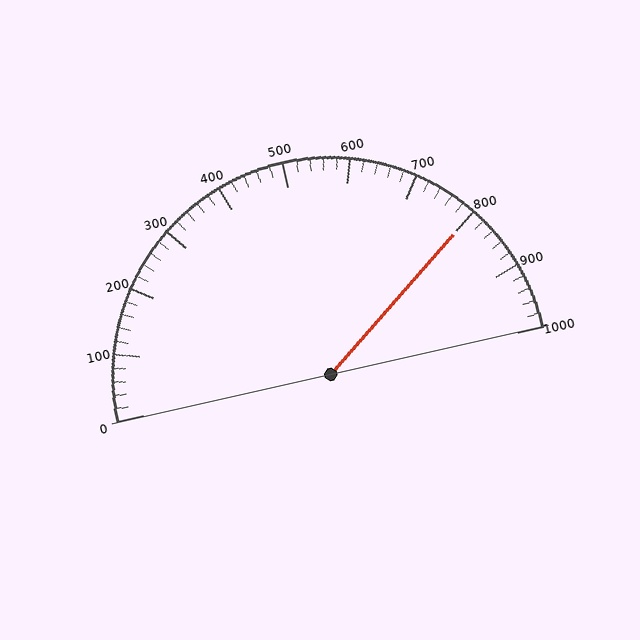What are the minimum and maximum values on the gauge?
The gauge ranges from 0 to 1000.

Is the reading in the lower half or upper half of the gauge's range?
The reading is in the upper half of the range (0 to 1000).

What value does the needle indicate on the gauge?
The needle indicates approximately 800.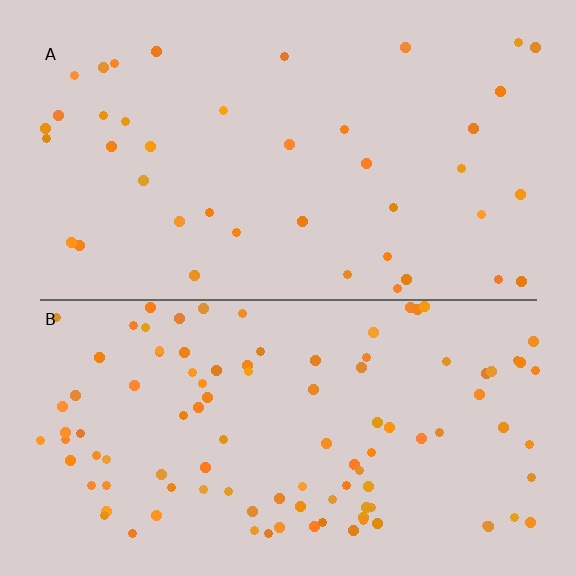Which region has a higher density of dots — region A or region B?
B (the bottom).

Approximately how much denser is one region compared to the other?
Approximately 2.6× — region B over region A.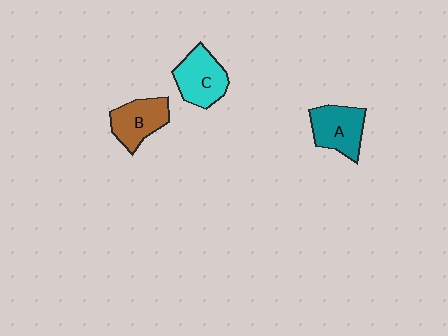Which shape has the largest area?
Shape C (cyan).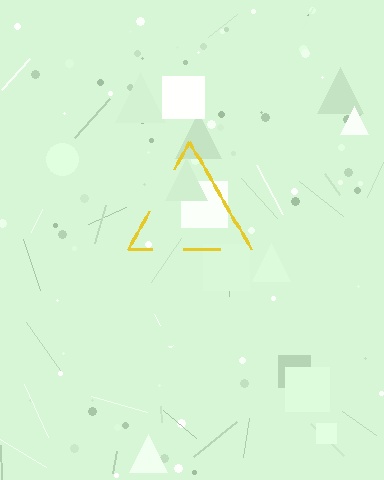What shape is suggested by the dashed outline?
The dashed outline suggests a triangle.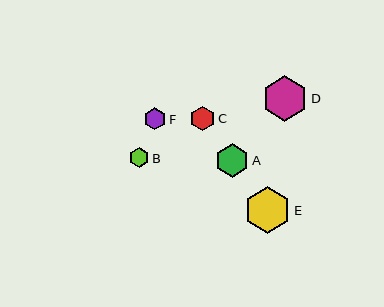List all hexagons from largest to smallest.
From largest to smallest: E, D, A, C, F, B.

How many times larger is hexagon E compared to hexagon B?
Hexagon E is approximately 2.3 times the size of hexagon B.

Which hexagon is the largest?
Hexagon E is the largest with a size of approximately 47 pixels.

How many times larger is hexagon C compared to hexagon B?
Hexagon C is approximately 1.2 times the size of hexagon B.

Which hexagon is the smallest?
Hexagon B is the smallest with a size of approximately 20 pixels.